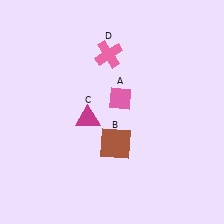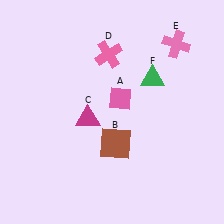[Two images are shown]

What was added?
A pink cross (E), a green triangle (F) were added in Image 2.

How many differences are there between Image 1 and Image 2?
There are 2 differences between the two images.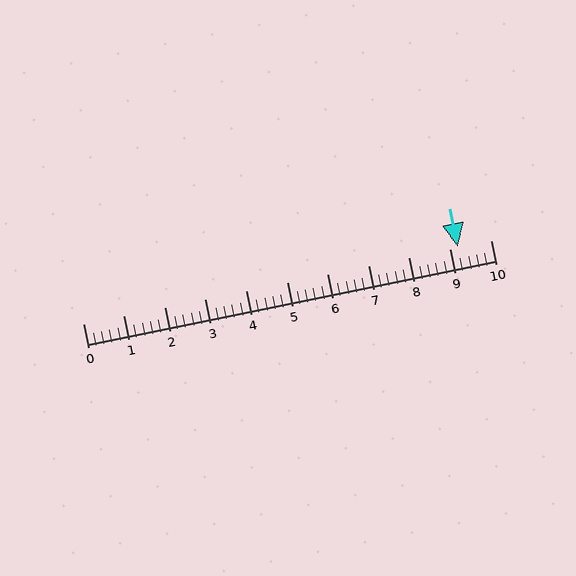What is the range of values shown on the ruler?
The ruler shows values from 0 to 10.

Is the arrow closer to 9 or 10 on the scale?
The arrow is closer to 9.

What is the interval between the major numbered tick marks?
The major tick marks are spaced 1 units apart.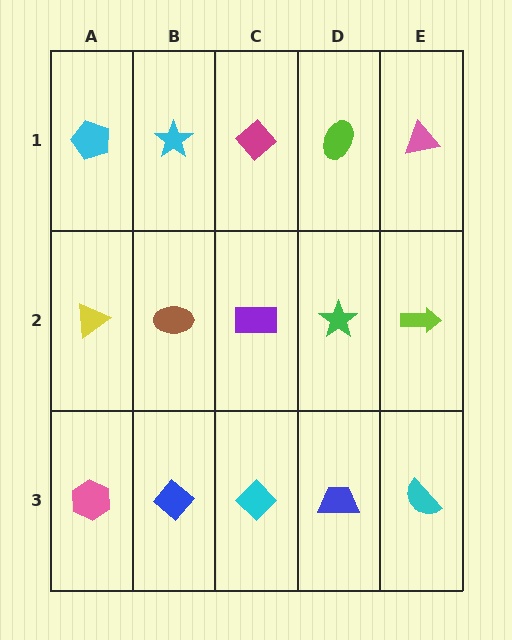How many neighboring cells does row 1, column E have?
2.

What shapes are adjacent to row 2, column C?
A magenta diamond (row 1, column C), a cyan diamond (row 3, column C), a brown ellipse (row 2, column B), a green star (row 2, column D).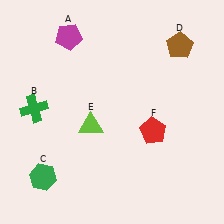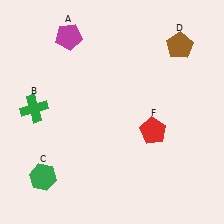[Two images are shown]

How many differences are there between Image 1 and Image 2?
There is 1 difference between the two images.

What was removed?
The lime triangle (E) was removed in Image 2.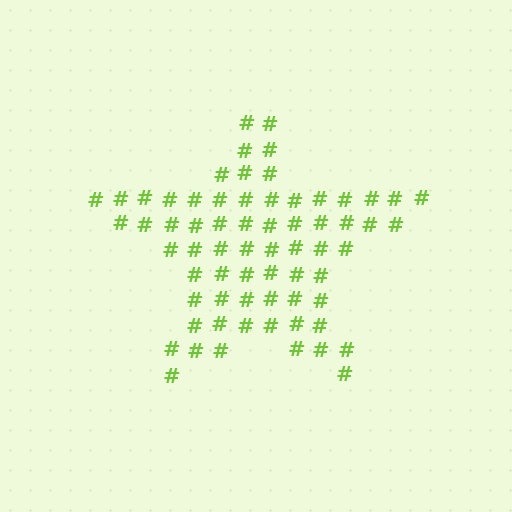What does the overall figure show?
The overall figure shows a star.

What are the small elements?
The small elements are hash symbols.